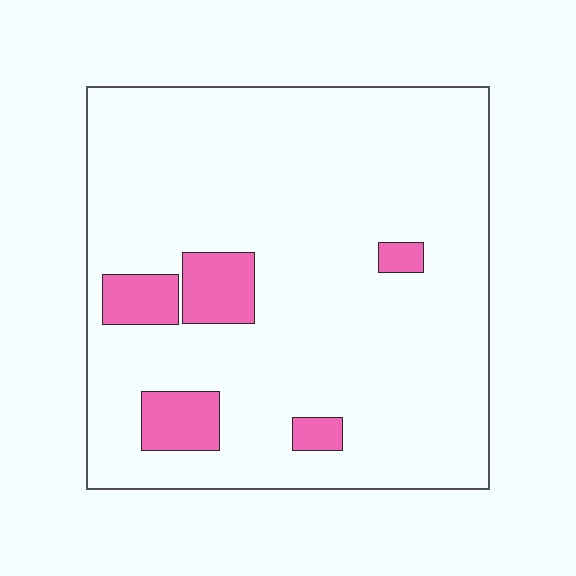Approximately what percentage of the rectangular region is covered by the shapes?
Approximately 10%.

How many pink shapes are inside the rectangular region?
5.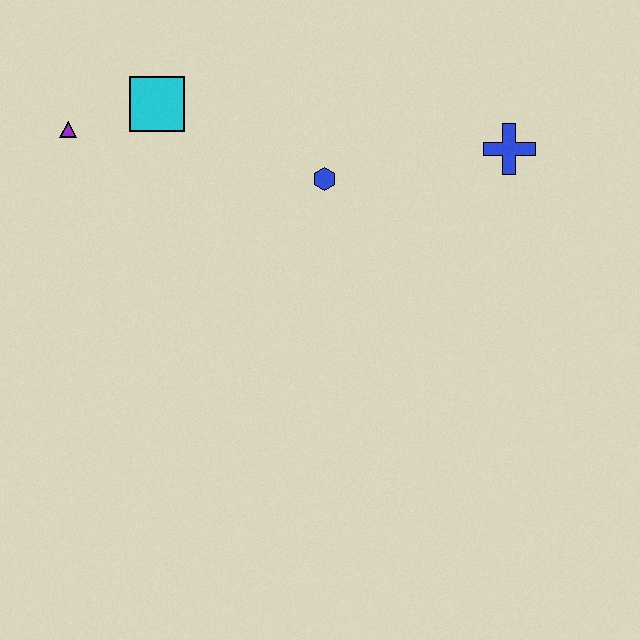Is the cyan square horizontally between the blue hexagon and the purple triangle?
Yes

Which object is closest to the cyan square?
The purple triangle is closest to the cyan square.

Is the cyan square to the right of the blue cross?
No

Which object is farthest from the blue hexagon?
The purple triangle is farthest from the blue hexagon.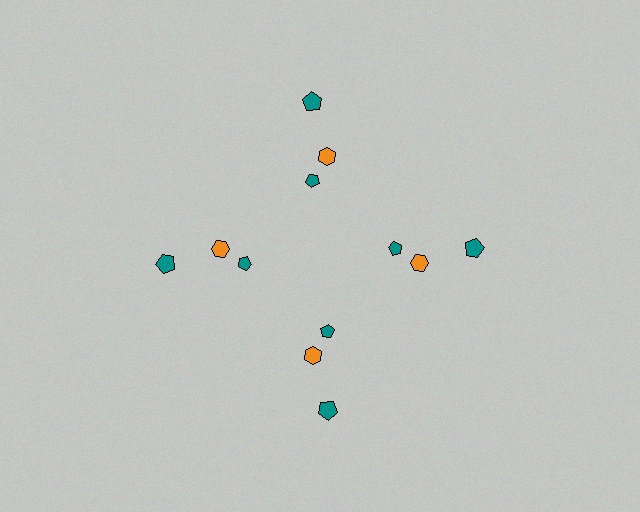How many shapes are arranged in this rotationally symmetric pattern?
There are 12 shapes, arranged in 4 groups of 3.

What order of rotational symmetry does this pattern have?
This pattern has 4-fold rotational symmetry.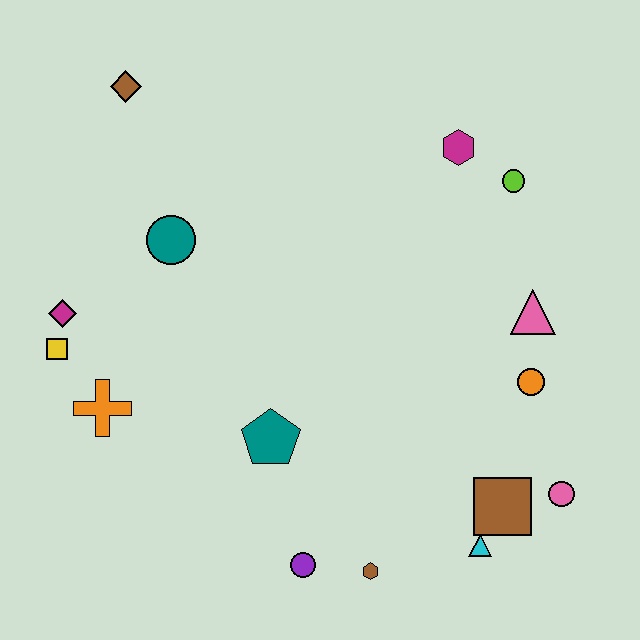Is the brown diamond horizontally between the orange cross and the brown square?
Yes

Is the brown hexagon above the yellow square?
No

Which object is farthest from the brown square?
The brown diamond is farthest from the brown square.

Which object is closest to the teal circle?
The magenta diamond is closest to the teal circle.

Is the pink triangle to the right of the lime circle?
Yes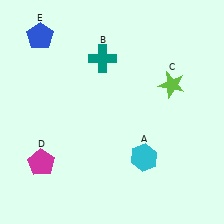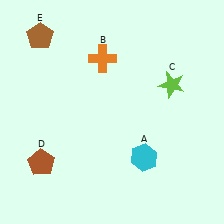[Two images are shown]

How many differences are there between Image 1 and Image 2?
There are 3 differences between the two images.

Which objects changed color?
B changed from teal to orange. D changed from magenta to brown. E changed from blue to brown.